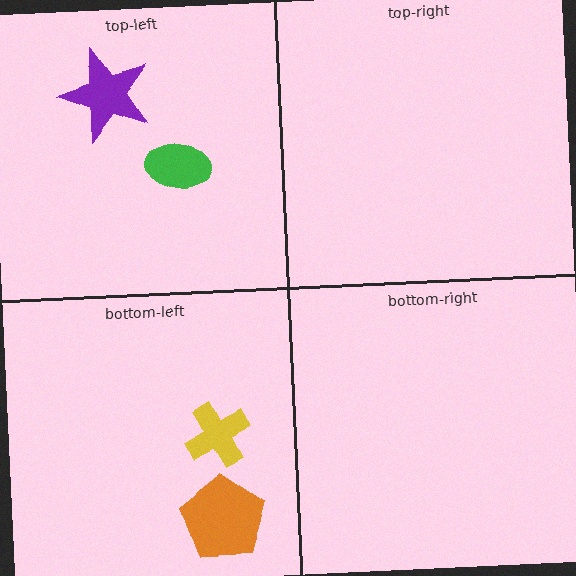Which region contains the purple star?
The top-left region.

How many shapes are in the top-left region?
2.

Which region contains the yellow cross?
The bottom-left region.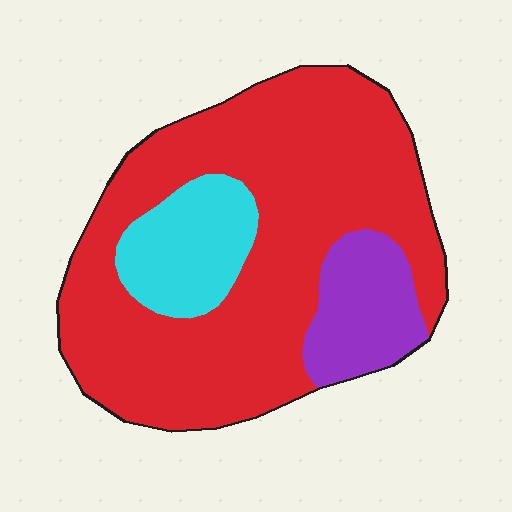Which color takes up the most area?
Red, at roughly 75%.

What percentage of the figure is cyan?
Cyan covers around 15% of the figure.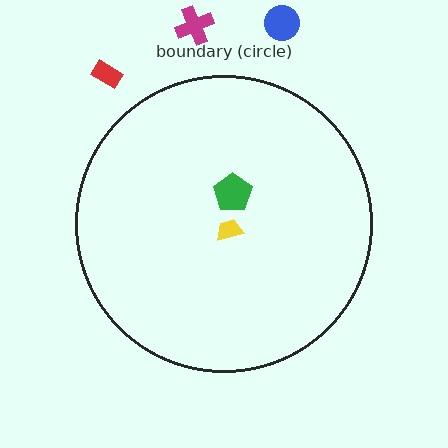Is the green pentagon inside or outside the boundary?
Inside.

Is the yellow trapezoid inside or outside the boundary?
Inside.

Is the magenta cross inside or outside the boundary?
Outside.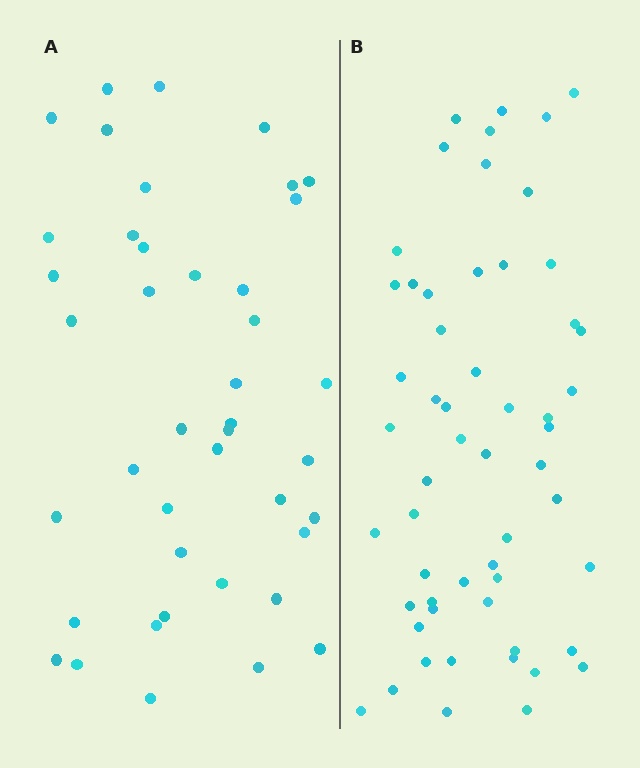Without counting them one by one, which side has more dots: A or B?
Region B (the right region) has more dots.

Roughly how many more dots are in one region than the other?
Region B has approximately 15 more dots than region A.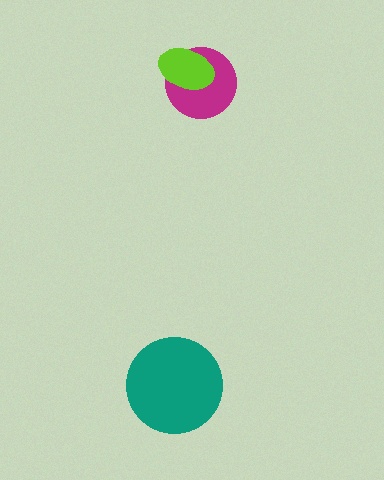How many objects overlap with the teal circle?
0 objects overlap with the teal circle.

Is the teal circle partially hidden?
No, no other shape covers it.